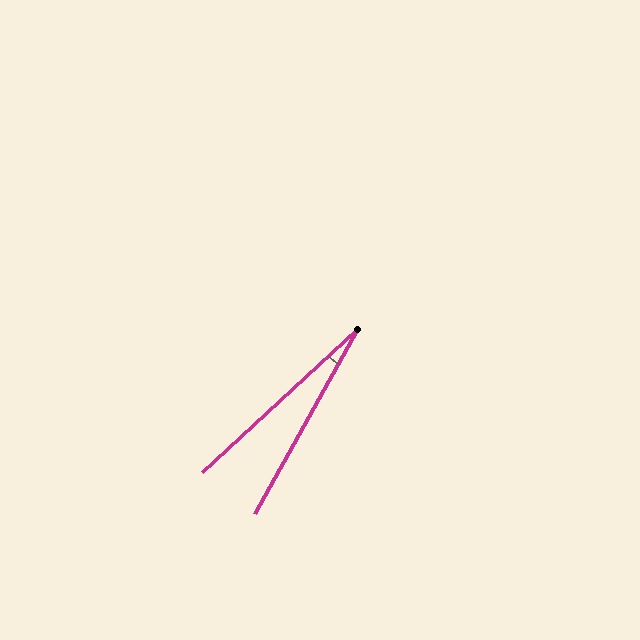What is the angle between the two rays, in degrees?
Approximately 18 degrees.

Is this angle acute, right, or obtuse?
It is acute.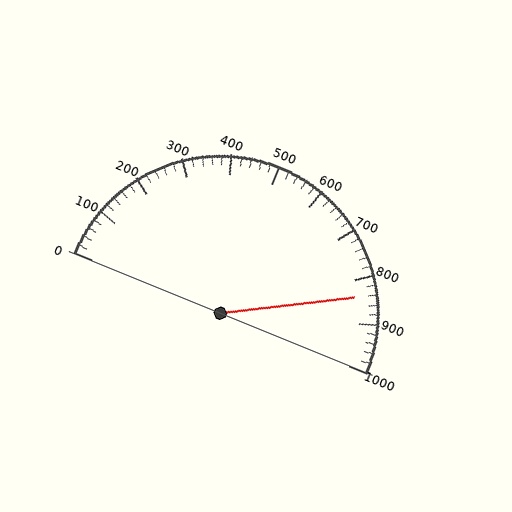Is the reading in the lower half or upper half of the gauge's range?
The reading is in the upper half of the range (0 to 1000).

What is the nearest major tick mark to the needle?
The nearest major tick mark is 800.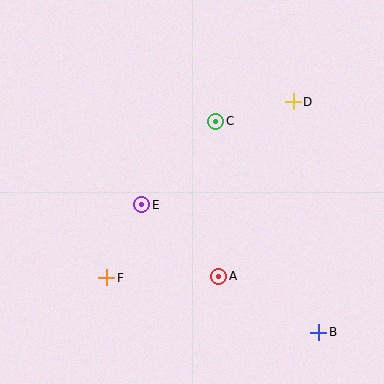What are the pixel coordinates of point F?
Point F is at (107, 278).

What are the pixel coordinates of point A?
Point A is at (219, 276).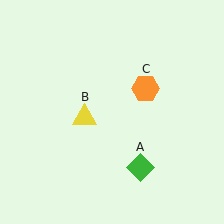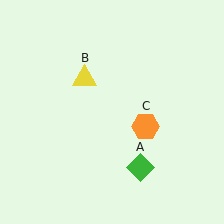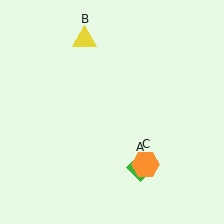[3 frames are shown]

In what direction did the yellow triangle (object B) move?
The yellow triangle (object B) moved up.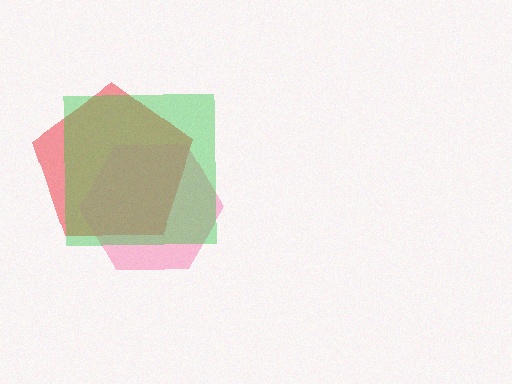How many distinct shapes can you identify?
There are 3 distinct shapes: a red pentagon, a pink hexagon, a green square.